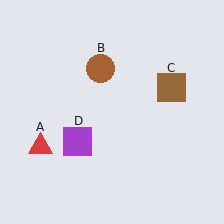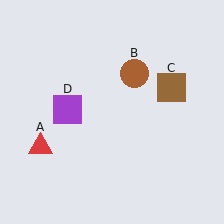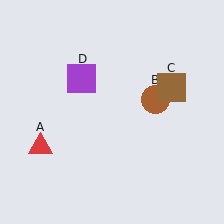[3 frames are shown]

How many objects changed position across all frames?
2 objects changed position: brown circle (object B), purple square (object D).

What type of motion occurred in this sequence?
The brown circle (object B), purple square (object D) rotated clockwise around the center of the scene.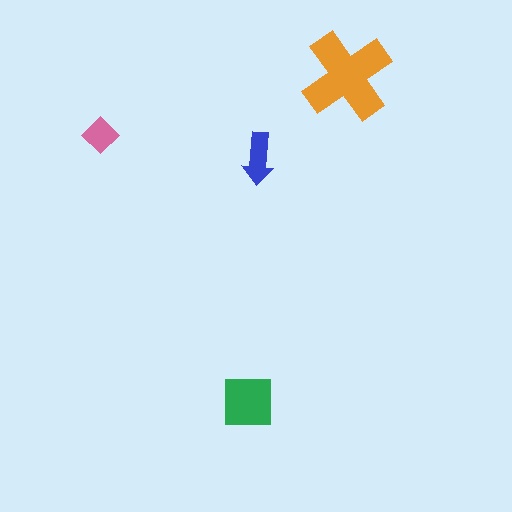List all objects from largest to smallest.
The orange cross, the green square, the blue arrow, the pink diamond.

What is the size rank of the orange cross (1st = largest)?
1st.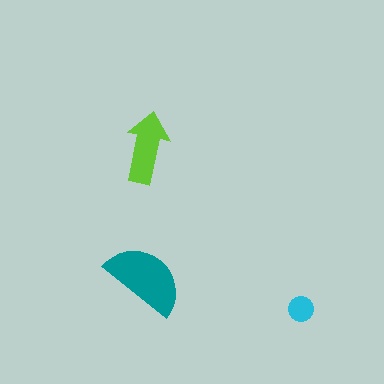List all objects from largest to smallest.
The teal semicircle, the lime arrow, the cyan circle.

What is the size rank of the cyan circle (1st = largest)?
3rd.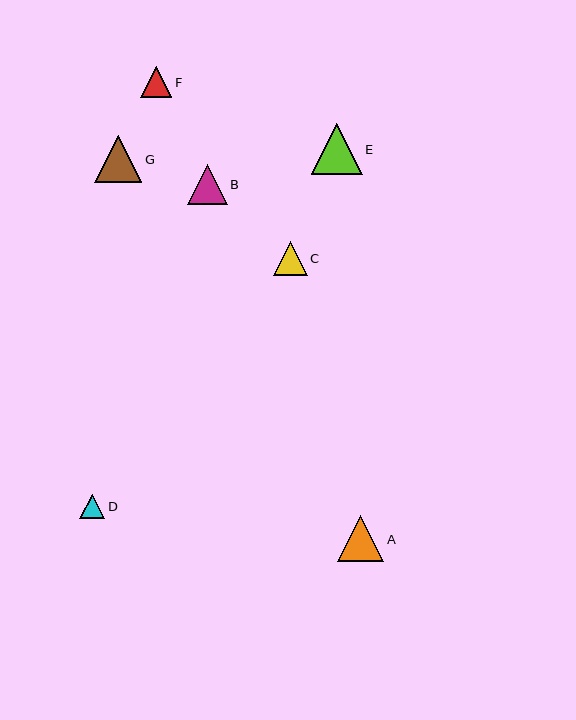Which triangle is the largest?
Triangle E is the largest with a size of approximately 51 pixels.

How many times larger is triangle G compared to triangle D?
Triangle G is approximately 1.9 times the size of triangle D.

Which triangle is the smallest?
Triangle D is the smallest with a size of approximately 25 pixels.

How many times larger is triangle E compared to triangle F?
Triangle E is approximately 1.6 times the size of triangle F.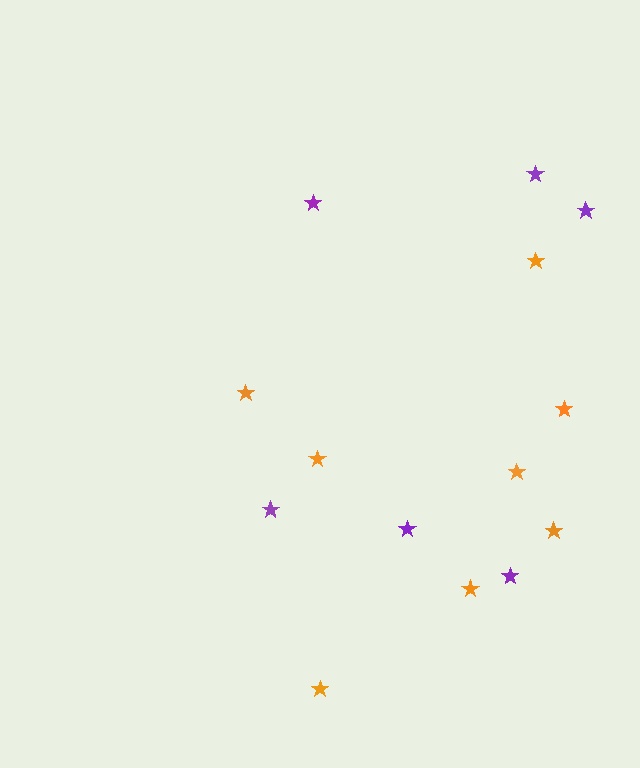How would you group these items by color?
There are 2 groups: one group of orange stars (8) and one group of purple stars (6).